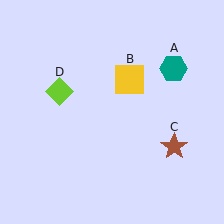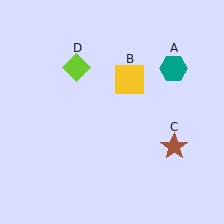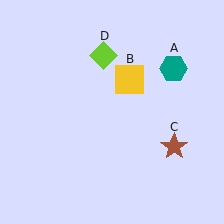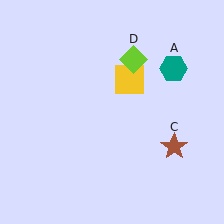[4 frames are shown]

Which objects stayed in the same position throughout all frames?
Teal hexagon (object A) and yellow square (object B) and brown star (object C) remained stationary.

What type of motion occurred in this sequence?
The lime diamond (object D) rotated clockwise around the center of the scene.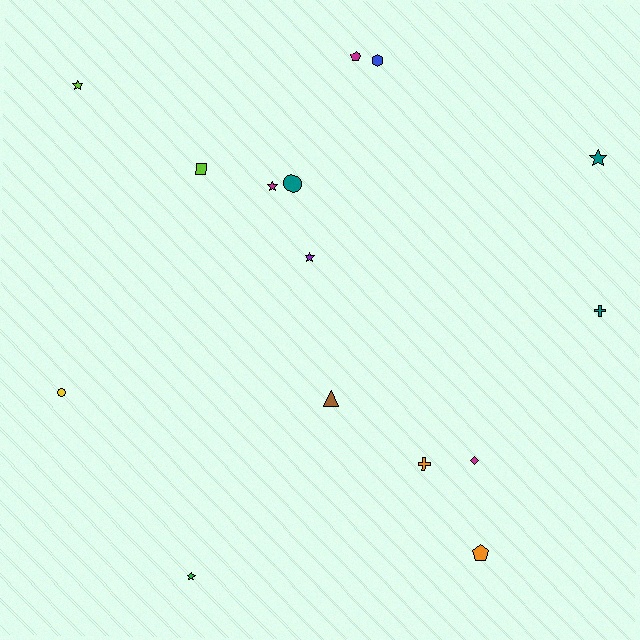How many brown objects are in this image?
There is 1 brown object.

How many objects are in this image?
There are 15 objects.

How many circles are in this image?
There are 2 circles.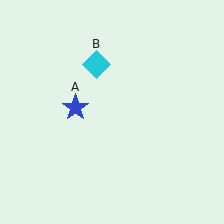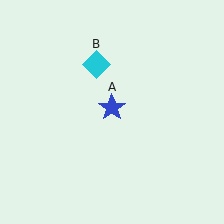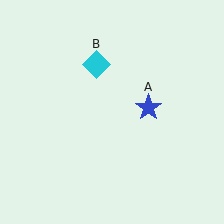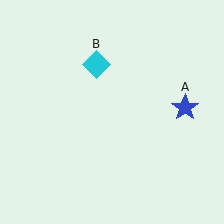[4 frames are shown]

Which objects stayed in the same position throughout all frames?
Cyan diamond (object B) remained stationary.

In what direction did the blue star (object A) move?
The blue star (object A) moved right.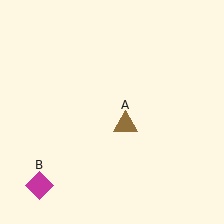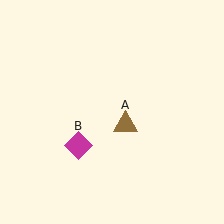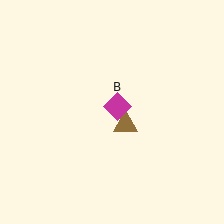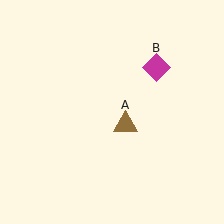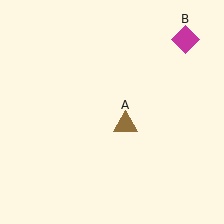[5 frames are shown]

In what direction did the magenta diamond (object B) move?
The magenta diamond (object B) moved up and to the right.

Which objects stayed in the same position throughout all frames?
Brown triangle (object A) remained stationary.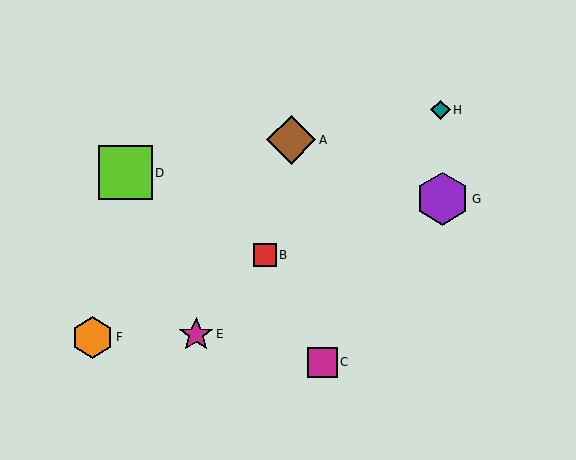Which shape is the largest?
The lime square (labeled D) is the largest.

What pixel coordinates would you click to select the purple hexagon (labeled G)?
Click at (442, 199) to select the purple hexagon G.